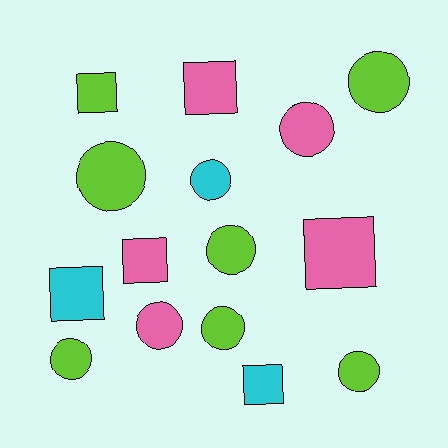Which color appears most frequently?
Lime, with 7 objects.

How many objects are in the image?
There are 15 objects.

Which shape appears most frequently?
Circle, with 9 objects.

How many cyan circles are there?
There is 1 cyan circle.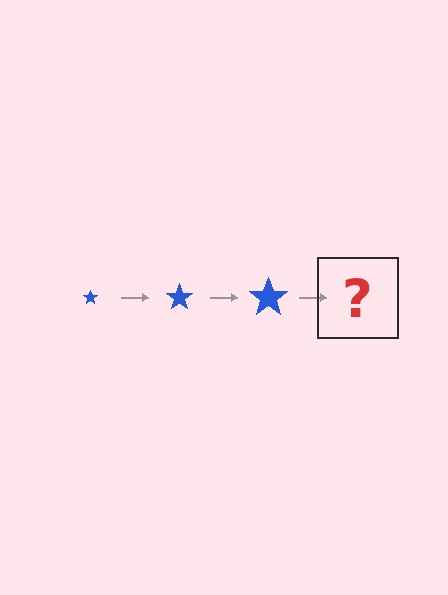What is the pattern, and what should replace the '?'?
The pattern is that the star gets progressively larger each step. The '?' should be a blue star, larger than the previous one.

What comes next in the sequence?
The next element should be a blue star, larger than the previous one.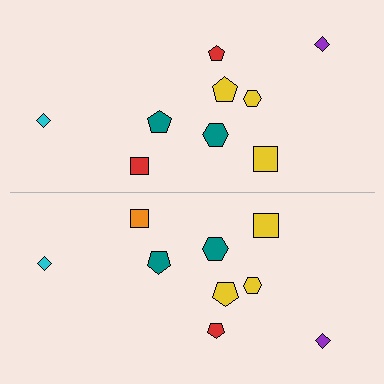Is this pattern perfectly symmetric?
No, the pattern is not perfectly symmetric. The orange square on the bottom side breaks the symmetry — its mirror counterpart is red.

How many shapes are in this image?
There are 18 shapes in this image.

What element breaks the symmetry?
The orange square on the bottom side breaks the symmetry — its mirror counterpart is red.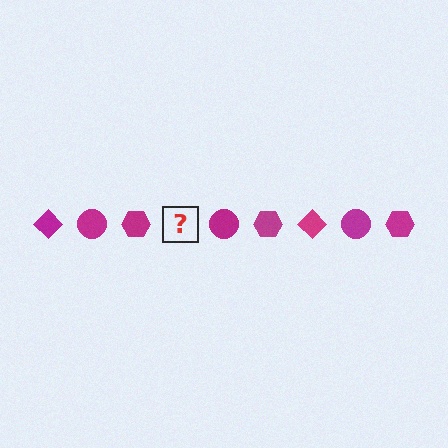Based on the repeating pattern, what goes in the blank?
The blank should be a magenta diamond.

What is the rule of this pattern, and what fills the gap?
The rule is that the pattern cycles through diamond, circle, hexagon shapes in magenta. The gap should be filled with a magenta diamond.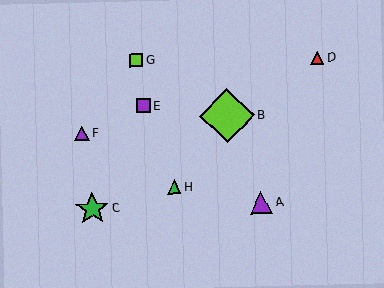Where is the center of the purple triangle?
The center of the purple triangle is at (261, 202).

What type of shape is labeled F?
Shape F is a purple triangle.